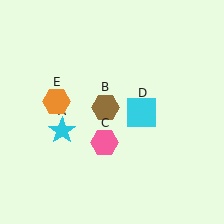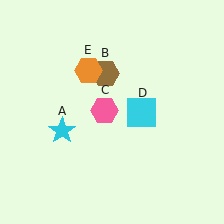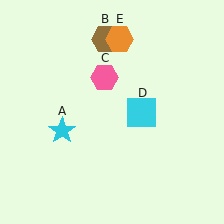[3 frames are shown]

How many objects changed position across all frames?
3 objects changed position: brown hexagon (object B), pink hexagon (object C), orange hexagon (object E).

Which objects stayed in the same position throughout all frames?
Cyan star (object A) and cyan square (object D) remained stationary.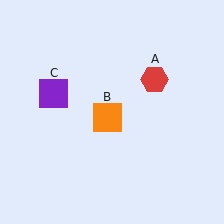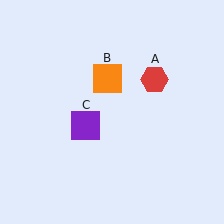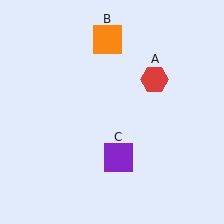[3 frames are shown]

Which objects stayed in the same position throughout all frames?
Red hexagon (object A) remained stationary.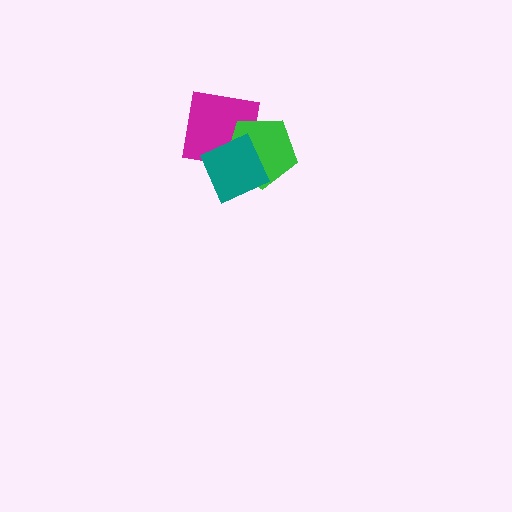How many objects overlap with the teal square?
2 objects overlap with the teal square.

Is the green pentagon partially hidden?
Yes, it is partially covered by another shape.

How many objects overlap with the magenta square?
2 objects overlap with the magenta square.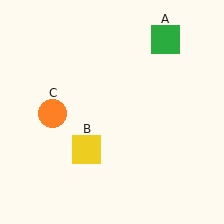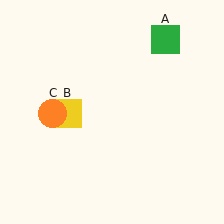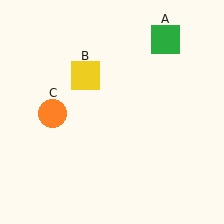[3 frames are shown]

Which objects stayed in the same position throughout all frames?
Green square (object A) and orange circle (object C) remained stationary.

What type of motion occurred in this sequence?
The yellow square (object B) rotated clockwise around the center of the scene.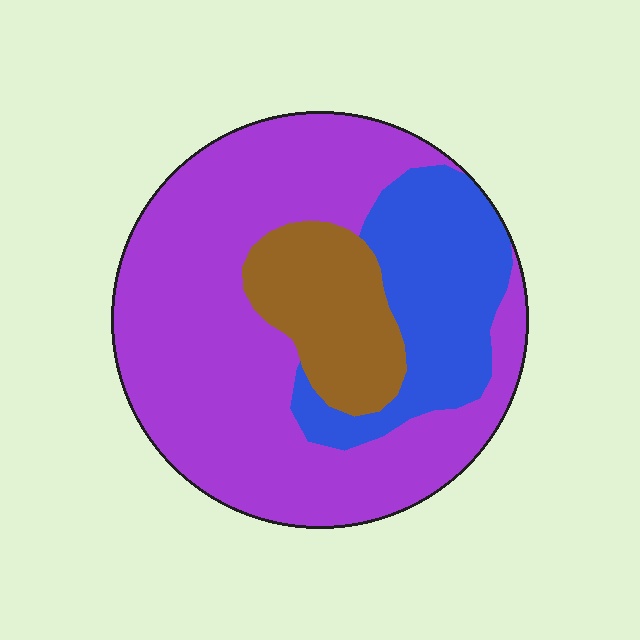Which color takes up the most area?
Purple, at roughly 65%.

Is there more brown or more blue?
Blue.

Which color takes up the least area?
Brown, at roughly 15%.